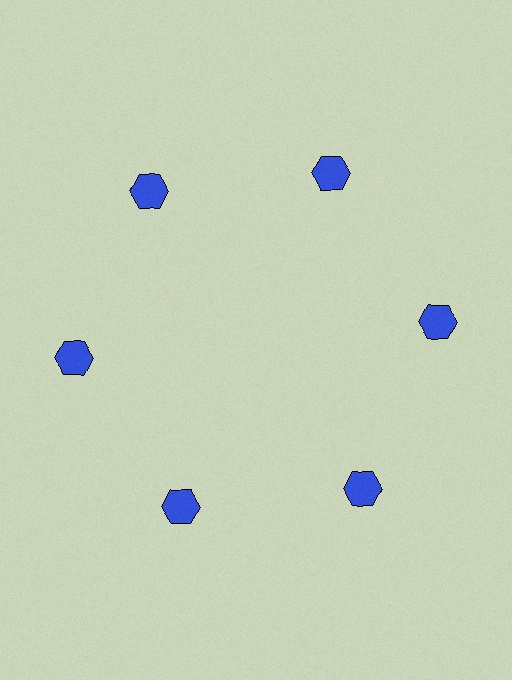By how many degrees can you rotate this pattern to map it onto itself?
The pattern maps onto itself every 60 degrees of rotation.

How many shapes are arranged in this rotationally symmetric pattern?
There are 6 shapes, arranged in 6 groups of 1.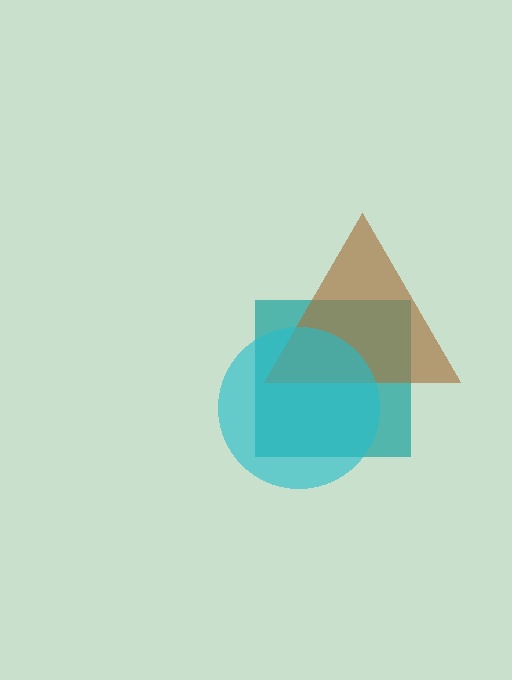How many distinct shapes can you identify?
There are 3 distinct shapes: a teal square, a brown triangle, a cyan circle.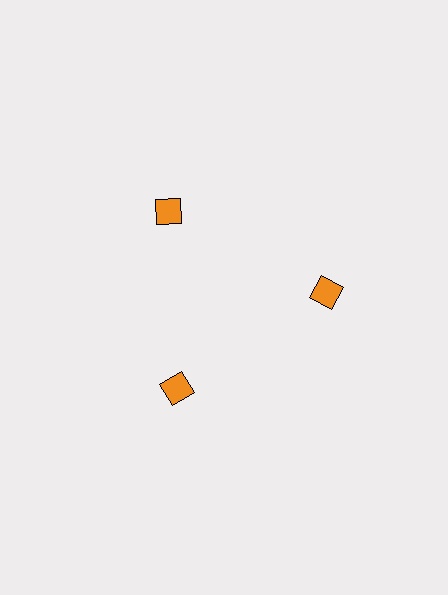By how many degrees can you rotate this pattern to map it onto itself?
The pattern maps onto itself every 120 degrees of rotation.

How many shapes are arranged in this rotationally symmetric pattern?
There are 3 shapes, arranged in 3 groups of 1.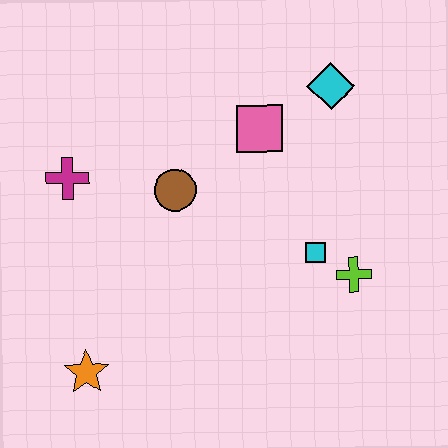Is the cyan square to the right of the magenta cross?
Yes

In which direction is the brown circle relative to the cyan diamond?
The brown circle is to the left of the cyan diamond.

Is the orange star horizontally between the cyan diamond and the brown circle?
No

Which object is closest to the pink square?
The cyan diamond is closest to the pink square.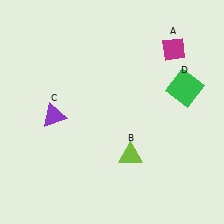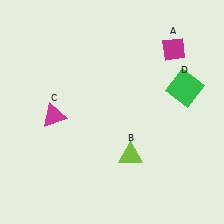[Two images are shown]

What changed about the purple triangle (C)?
In Image 1, C is purple. In Image 2, it changed to magenta.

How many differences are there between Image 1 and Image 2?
There is 1 difference between the two images.